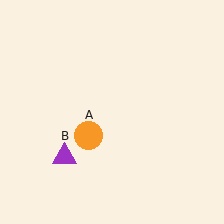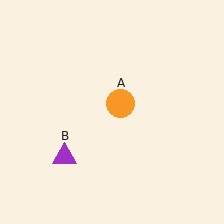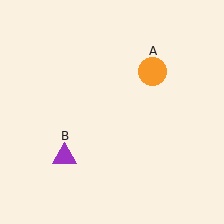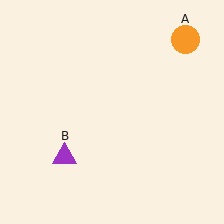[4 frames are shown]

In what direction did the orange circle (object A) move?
The orange circle (object A) moved up and to the right.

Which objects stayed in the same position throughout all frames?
Purple triangle (object B) remained stationary.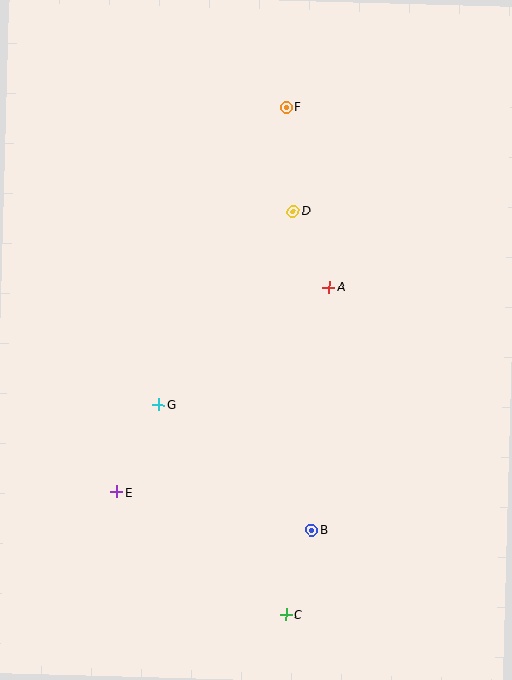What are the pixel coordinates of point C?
Point C is at (286, 615).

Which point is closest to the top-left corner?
Point F is closest to the top-left corner.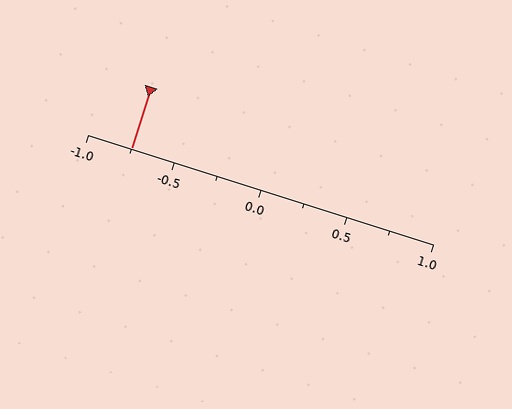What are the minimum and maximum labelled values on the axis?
The axis runs from -1.0 to 1.0.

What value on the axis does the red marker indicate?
The marker indicates approximately -0.75.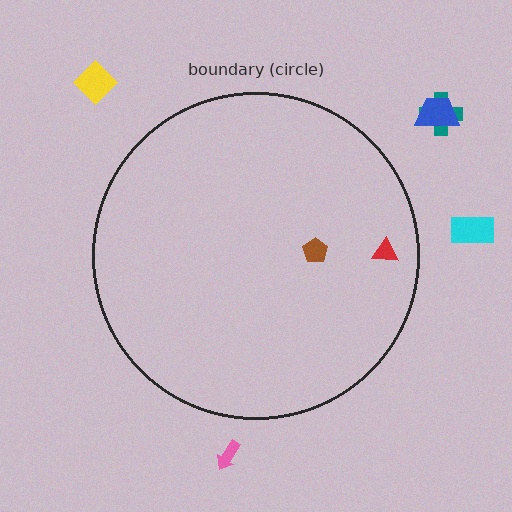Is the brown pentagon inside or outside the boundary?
Inside.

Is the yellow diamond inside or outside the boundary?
Outside.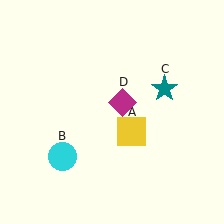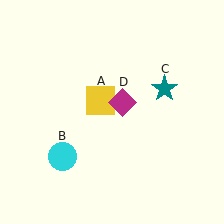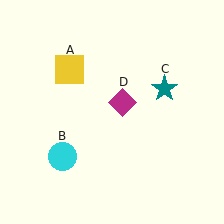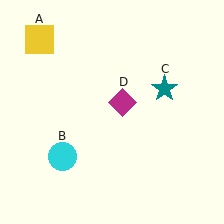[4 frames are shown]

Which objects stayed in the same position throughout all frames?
Cyan circle (object B) and teal star (object C) and magenta diamond (object D) remained stationary.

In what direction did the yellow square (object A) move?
The yellow square (object A) moved up and to the left.